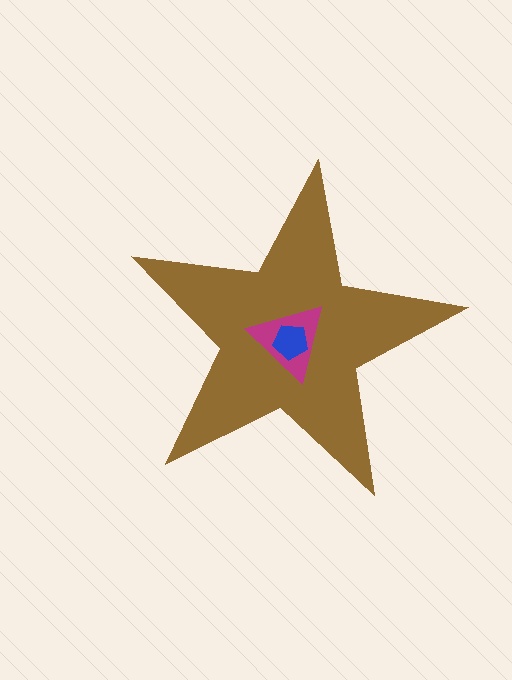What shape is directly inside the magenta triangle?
The blue pentagon.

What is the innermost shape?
The blue pentagon.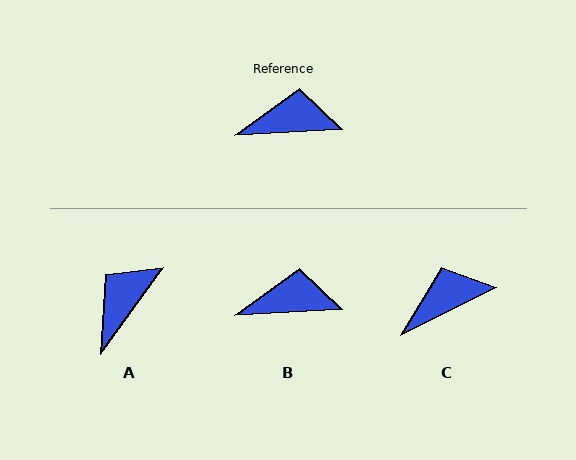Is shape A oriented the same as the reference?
No, it is off by about 50 degrees.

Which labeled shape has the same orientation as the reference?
B.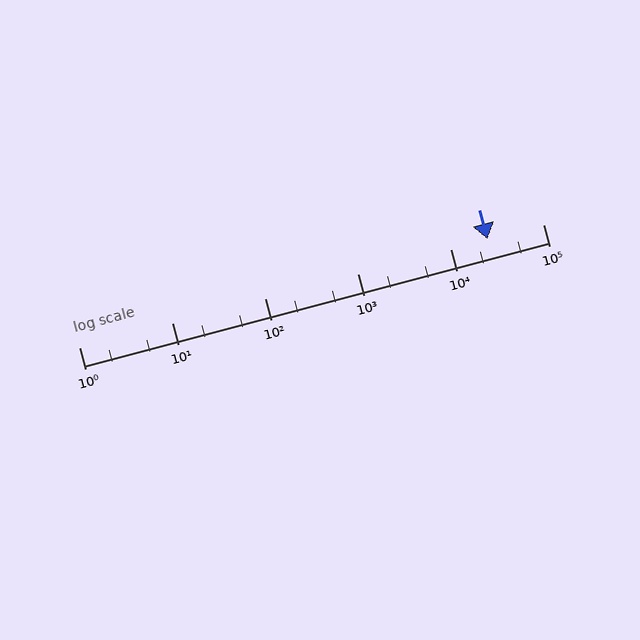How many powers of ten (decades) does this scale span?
The scale spans 5 decades, from 1 to 100000.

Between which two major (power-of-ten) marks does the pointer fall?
The pointer is between 10000 and 100000.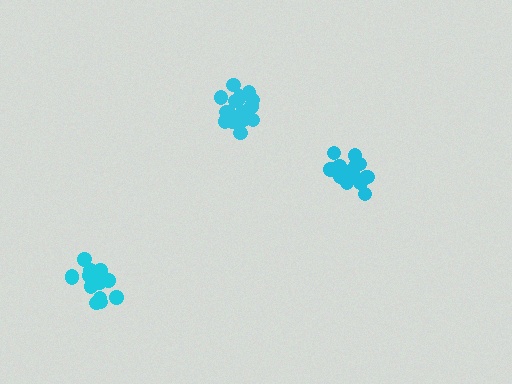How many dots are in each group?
Group 1: 19 dots, Group 2: 17 dots, Group 3: 17 dots (53 total).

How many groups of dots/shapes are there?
There are 3 groups.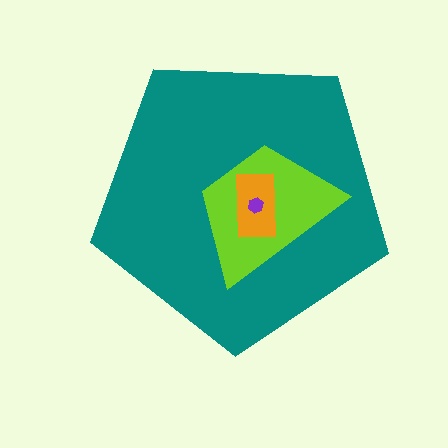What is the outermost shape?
The teal pentagon.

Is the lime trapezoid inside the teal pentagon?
Yes.